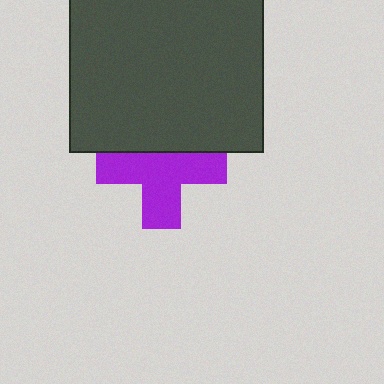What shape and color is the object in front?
The object in front is a dark gray square.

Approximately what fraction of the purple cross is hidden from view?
Roughly 35% of the purple cross is hidden behind the dark gray square.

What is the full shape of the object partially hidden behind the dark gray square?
The partially hidden object is a purple cross.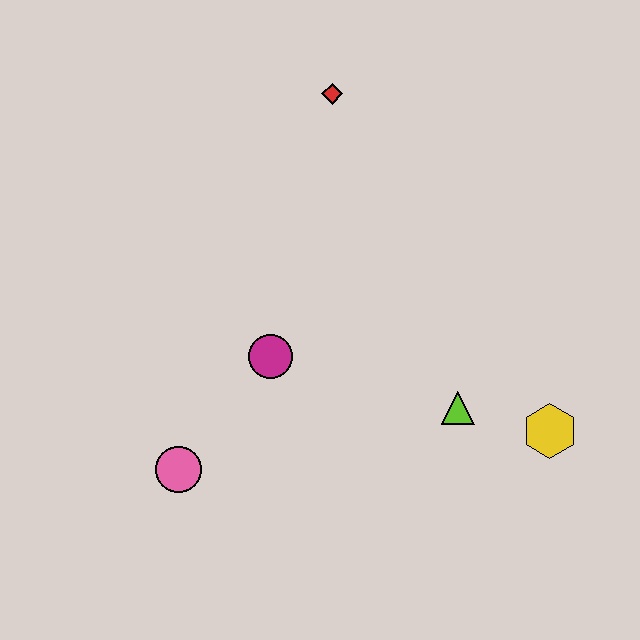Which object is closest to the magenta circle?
The pink circle is closest to the magenta circle.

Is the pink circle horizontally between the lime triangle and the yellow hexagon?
No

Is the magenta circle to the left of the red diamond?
Yes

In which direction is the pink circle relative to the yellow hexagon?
The pink circle is to the left of the yellow hexagon.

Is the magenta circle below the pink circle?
No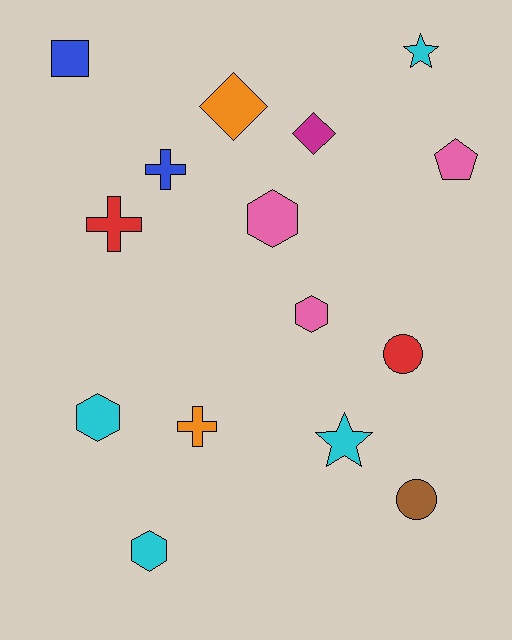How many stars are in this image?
There are 2 stars.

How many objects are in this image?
There are 15 objects.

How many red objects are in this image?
There are 2 red objects.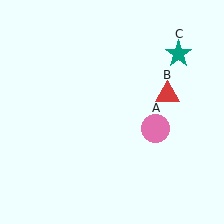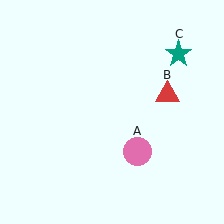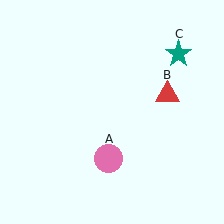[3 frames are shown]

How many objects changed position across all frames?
1 object changed position: pink circle (object A).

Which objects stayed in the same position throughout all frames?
Red triangle (object B) and teal star (object C) remained stationary.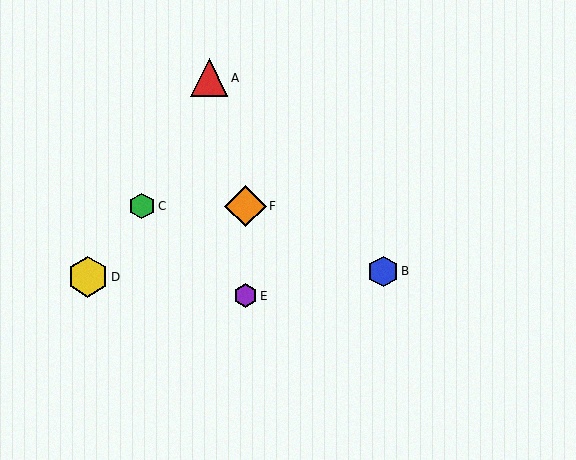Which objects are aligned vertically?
Objects E, F are aligned vertically.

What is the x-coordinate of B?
Object B is at x≈383.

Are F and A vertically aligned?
No, F is at x≈245 and A is at x≈209.